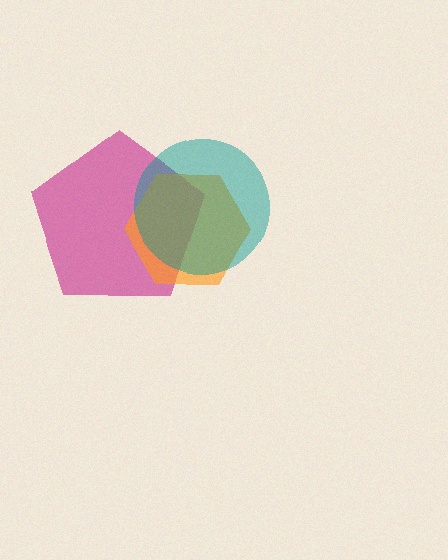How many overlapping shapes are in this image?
There are 3 overlapping shapes in the image.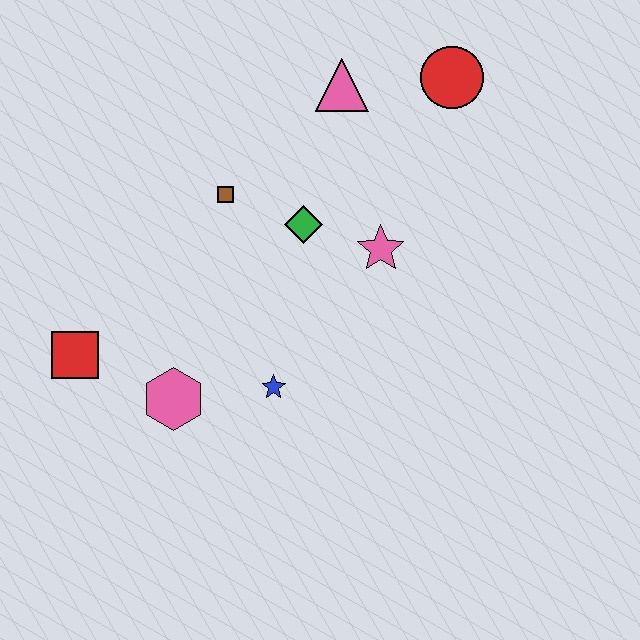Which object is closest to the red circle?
The pink triangle is closest to the red circle.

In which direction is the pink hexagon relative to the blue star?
The pink hexagon is to the left of the blue star.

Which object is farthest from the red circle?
The red square is farthest from the red circle.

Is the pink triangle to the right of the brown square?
Yes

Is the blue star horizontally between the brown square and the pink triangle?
Yes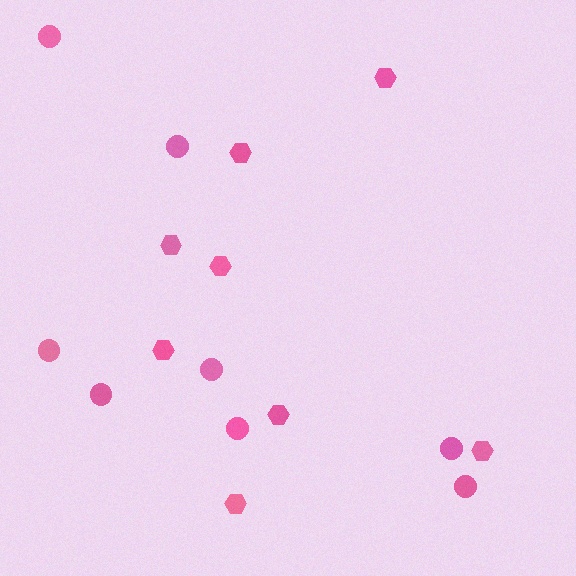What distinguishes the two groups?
There are 2 groups: one group of hexagons (8) and one group of circles (8).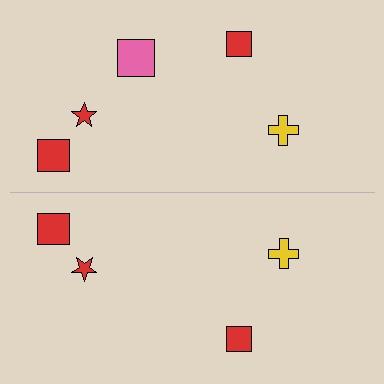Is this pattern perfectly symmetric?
No, the pattern is not perfectly symmetric. A pink square is missing from the bottom side.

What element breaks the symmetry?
A pink square is missing from the bottom side.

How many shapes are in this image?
There are 9 shapes in this image.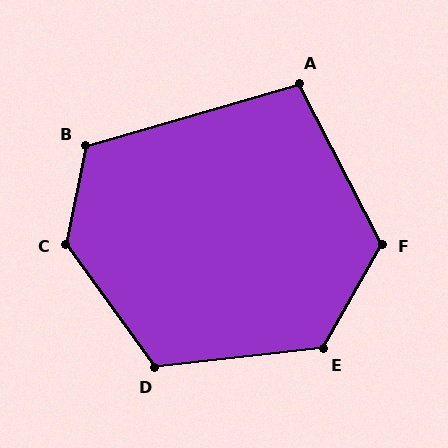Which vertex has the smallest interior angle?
A, at approximately 101 degrees.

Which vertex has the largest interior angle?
C, at approximately 133 degrees.